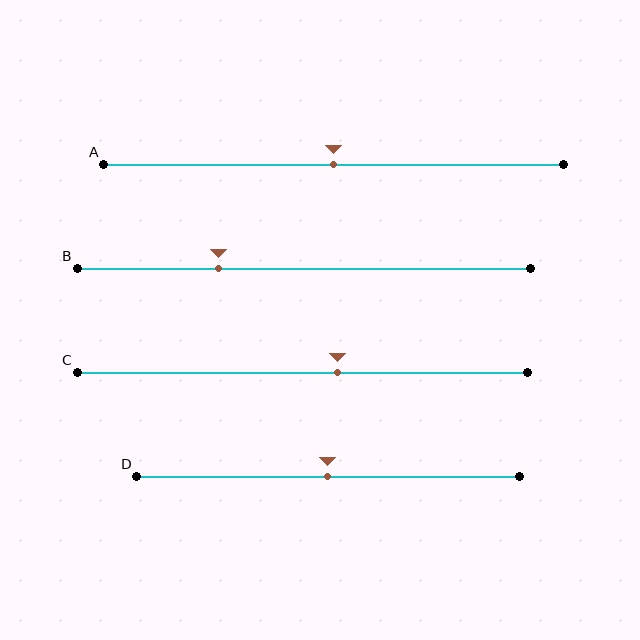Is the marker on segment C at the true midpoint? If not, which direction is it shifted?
No, the marker on segment C is shifted to the right by about 8% of the segment length.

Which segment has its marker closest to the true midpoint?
Segment A has its marker closest to the true midpoint.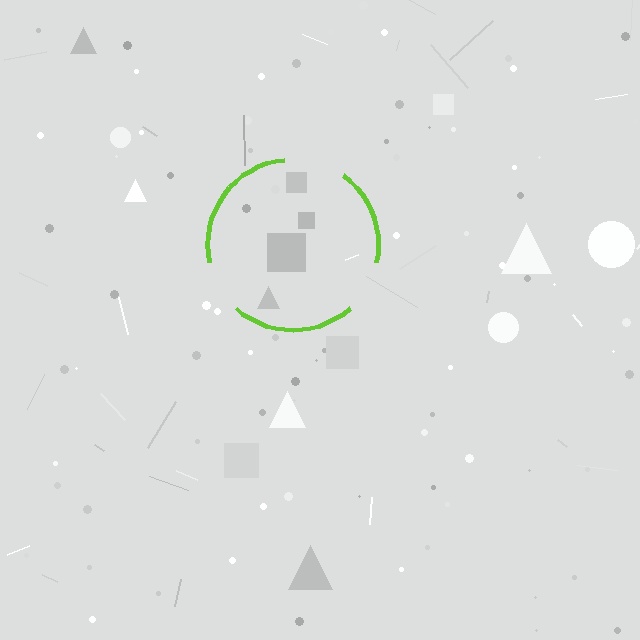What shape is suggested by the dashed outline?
The dashed outline suggests a circle.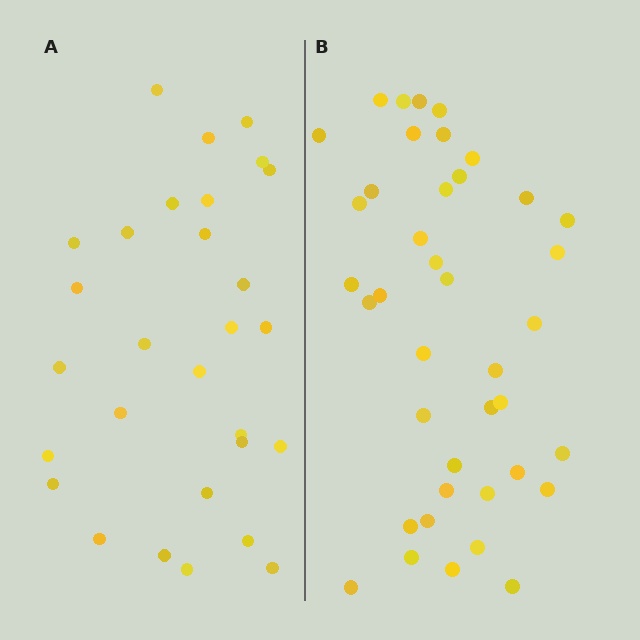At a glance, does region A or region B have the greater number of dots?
Region B (the right region) has more dots.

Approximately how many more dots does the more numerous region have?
Region B has roughly 12 or so more dots than region A.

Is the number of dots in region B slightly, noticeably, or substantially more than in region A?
Region B has noticeably more, but not dramatically so. The ratio is roughly 1.4 to 1.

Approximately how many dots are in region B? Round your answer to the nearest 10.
About 40 dots.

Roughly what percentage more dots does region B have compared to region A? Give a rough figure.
About 40% more.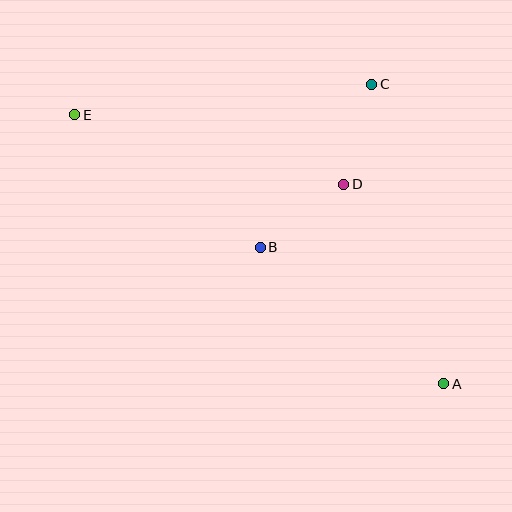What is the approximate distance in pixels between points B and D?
The distance between B and D is approximately 105 pixels.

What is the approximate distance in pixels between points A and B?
The distance between A and B is approximately 229 pixels.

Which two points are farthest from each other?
Points A and E are farthest from each other.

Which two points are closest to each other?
Points C and D are closest to each other.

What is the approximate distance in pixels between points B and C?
The distance between B and C is approximately 197 pixels.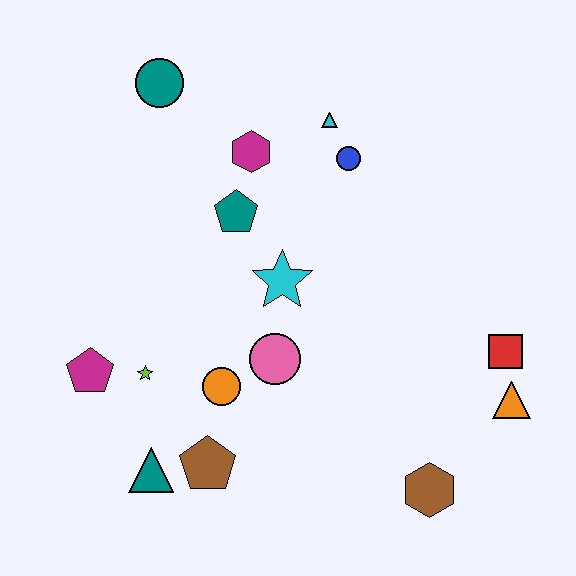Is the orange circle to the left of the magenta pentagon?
No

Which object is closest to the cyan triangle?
The blue circle is closest to the cyan triangle.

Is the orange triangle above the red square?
No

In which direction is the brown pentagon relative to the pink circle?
The brown pentagon is below the pink circle.